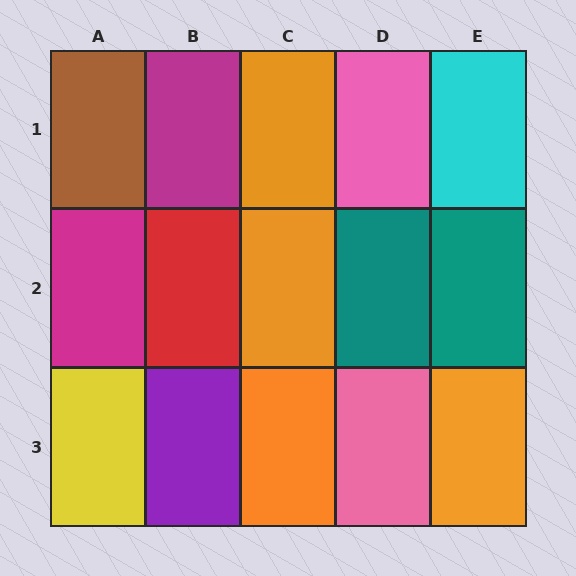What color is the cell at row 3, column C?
Orange.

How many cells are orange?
4 cells are orange.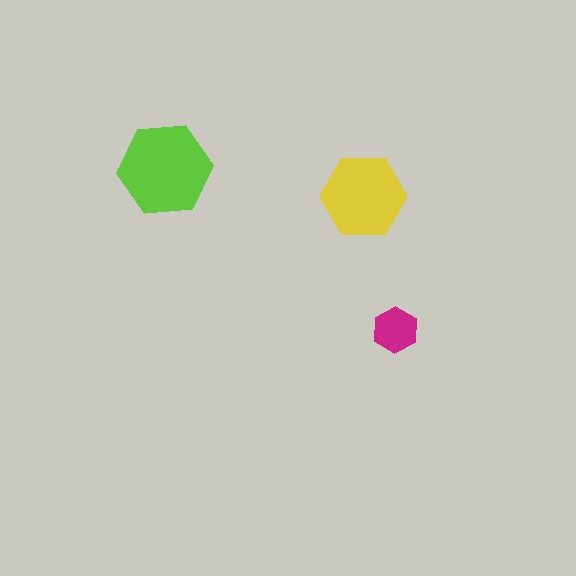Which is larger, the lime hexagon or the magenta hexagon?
The lime one.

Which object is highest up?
The lime hexagon is topmost.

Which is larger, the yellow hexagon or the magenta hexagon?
The yellow one.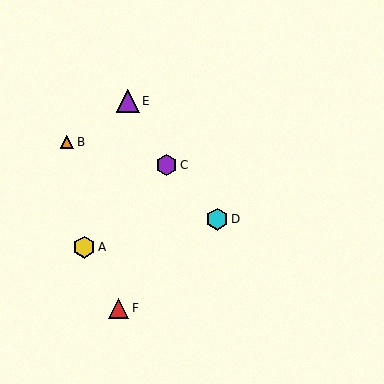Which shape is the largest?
The purple triangle (labeled E) is the largest.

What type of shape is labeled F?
Shape F is a red triangle.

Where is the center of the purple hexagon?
The center of the purple hexagon is at (167, 165).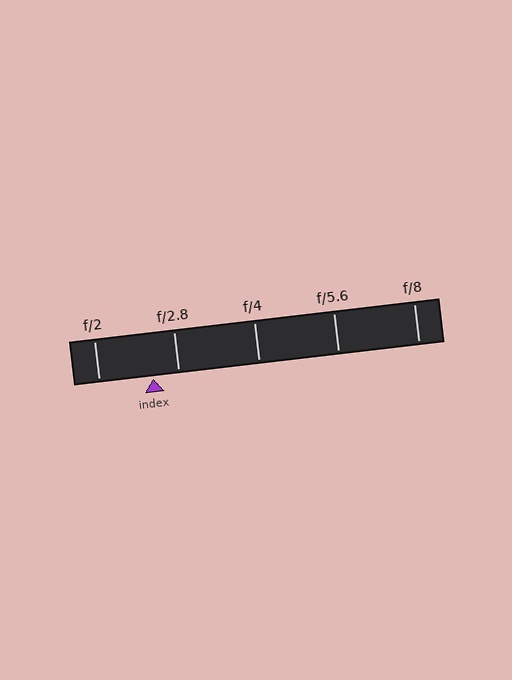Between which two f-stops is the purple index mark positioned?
The index mark is between f/2 and f/2.8.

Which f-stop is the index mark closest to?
The index mark is closest to f/2.8.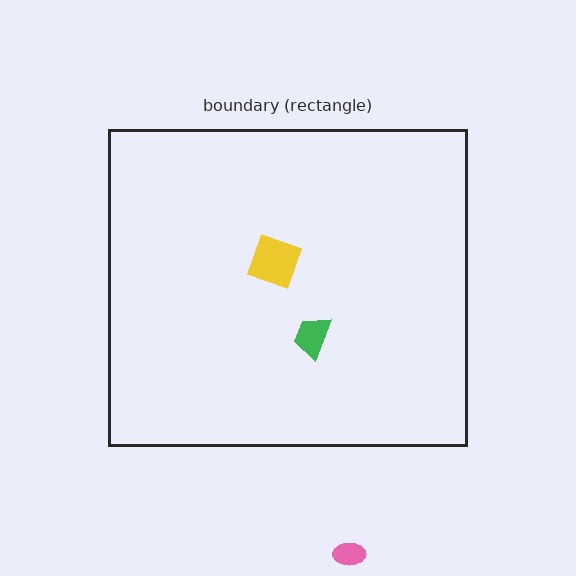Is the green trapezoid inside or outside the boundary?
Inside.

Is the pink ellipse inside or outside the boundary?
Outside.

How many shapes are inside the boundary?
2 inside, 1 outside.